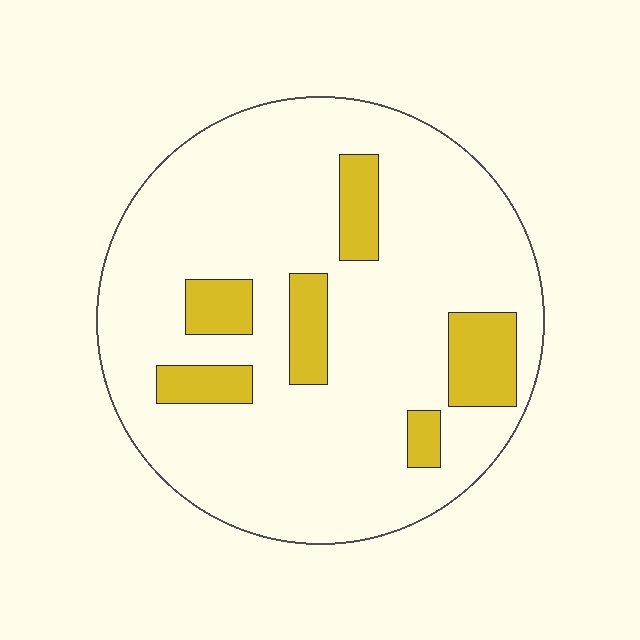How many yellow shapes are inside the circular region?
6.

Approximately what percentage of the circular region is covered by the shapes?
Approximately 15%.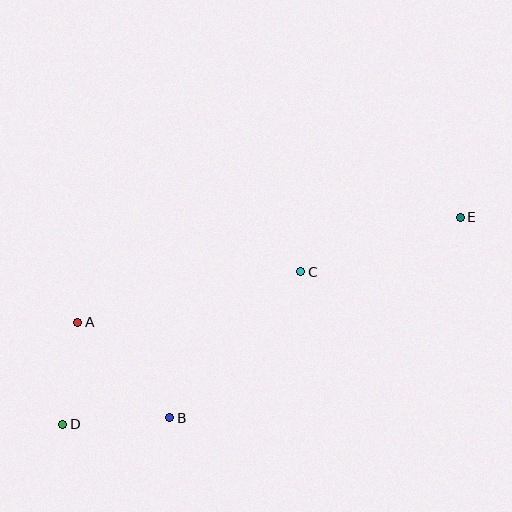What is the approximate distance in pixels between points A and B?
The distance between A and B is approximately 133 pixels.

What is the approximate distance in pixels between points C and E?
The distance between C and E is approximately 169 pixels.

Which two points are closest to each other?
Points A and D are closest to each other.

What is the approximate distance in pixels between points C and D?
The distance between C and D is approximately 282 pixels.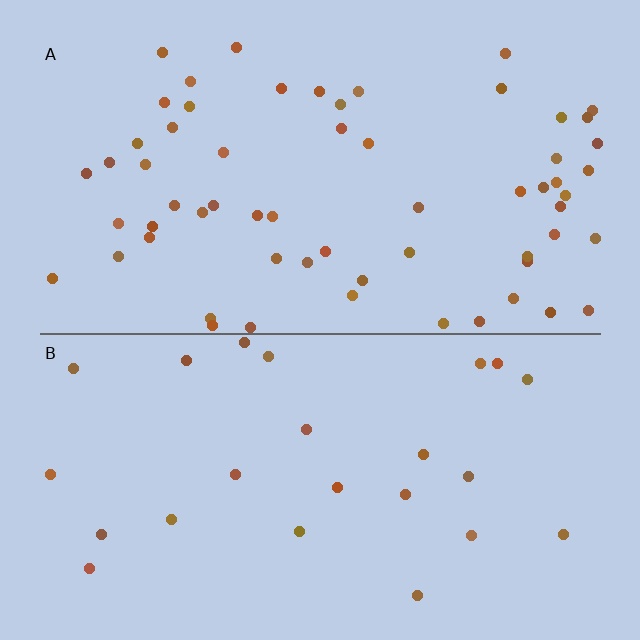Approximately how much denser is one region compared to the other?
Approximately 2.5× — region A over region B.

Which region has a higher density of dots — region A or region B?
A (the top).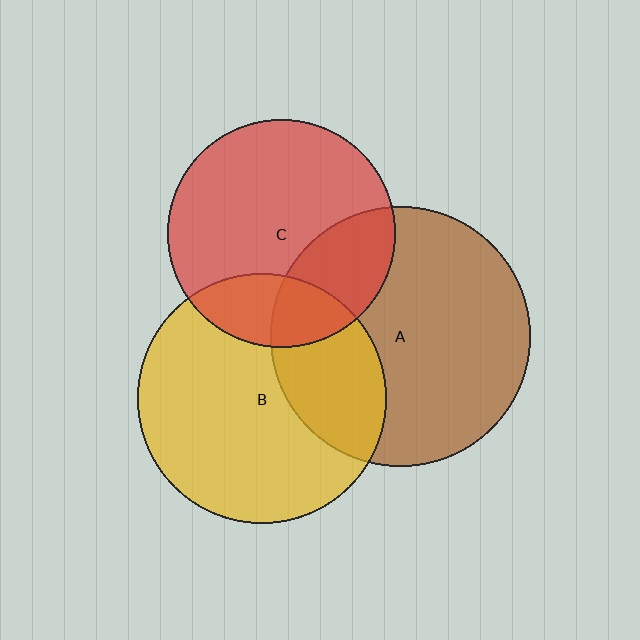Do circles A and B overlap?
Yes.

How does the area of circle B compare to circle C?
Approximately 1.2 times.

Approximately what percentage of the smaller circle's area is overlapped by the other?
Approximately 30%.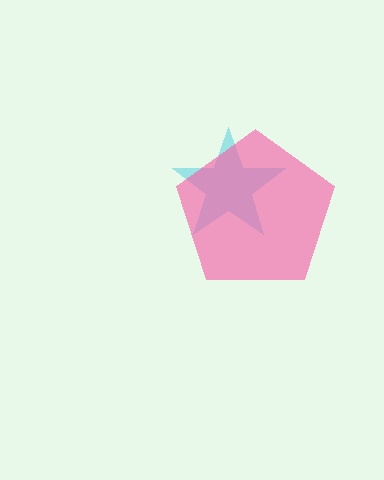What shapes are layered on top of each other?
The layered shapes are: a cyan star, a pink pentagon.